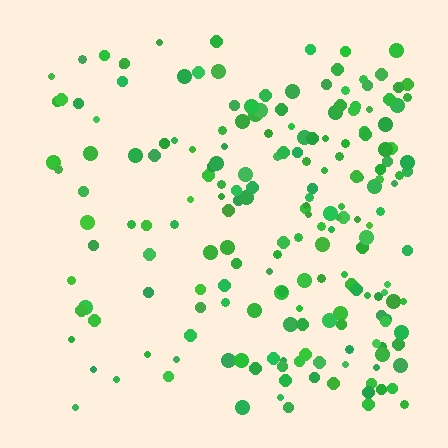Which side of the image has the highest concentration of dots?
The right.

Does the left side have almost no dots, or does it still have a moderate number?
Still a moderate number, just noticeably fewer than the right.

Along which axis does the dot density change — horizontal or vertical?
Horizontal.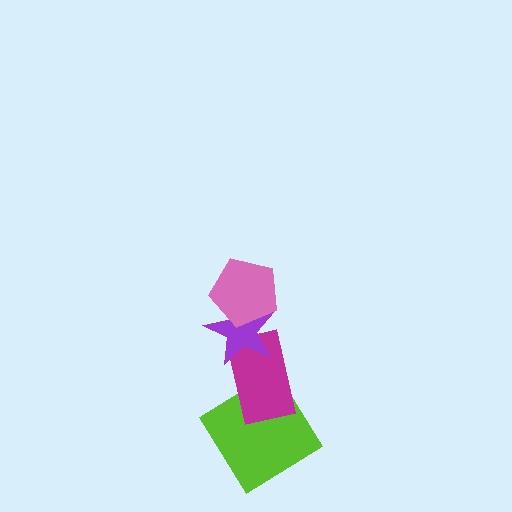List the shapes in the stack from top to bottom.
From top to bottom: the pink pentagon, the purple star, the magenta rectangle, the lime diamond.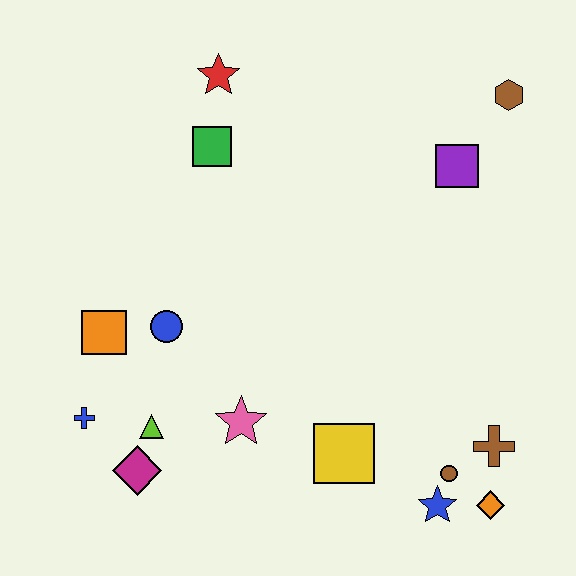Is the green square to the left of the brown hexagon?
Yes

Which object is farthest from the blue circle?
The brown hexagon is farthest from the blue circle.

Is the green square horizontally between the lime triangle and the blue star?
Yes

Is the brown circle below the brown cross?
Yes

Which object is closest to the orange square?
The blue circle is closest to the orange square.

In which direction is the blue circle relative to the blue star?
The blue circle is to the left of the blue star.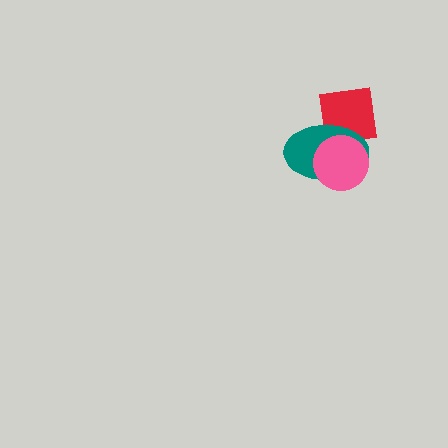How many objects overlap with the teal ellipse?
2 objects overlap with the teal ellipse.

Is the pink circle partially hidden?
No, no other shape covers it.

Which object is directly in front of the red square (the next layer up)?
The teal ellipse is directly in front of the red square.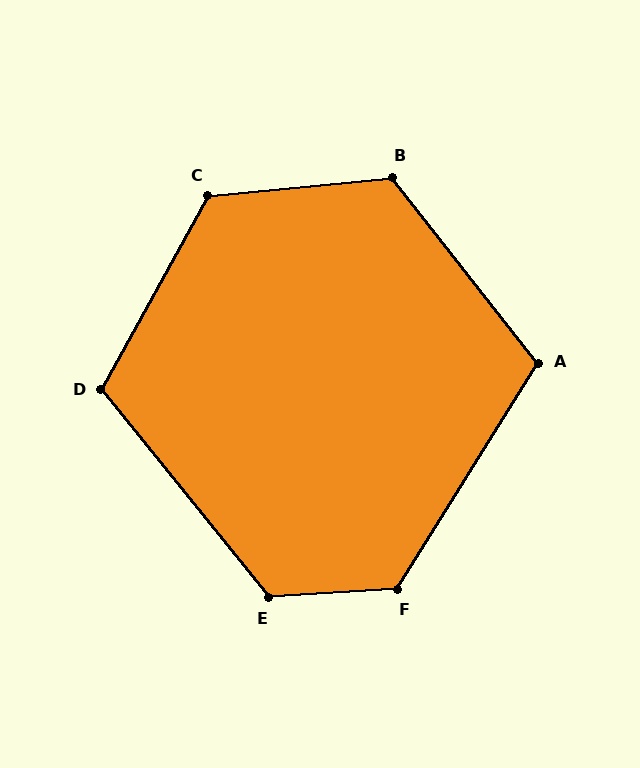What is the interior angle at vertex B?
Approximately 122 degrees (obtuse).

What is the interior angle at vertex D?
Approximately 112 degrees (obtuse).